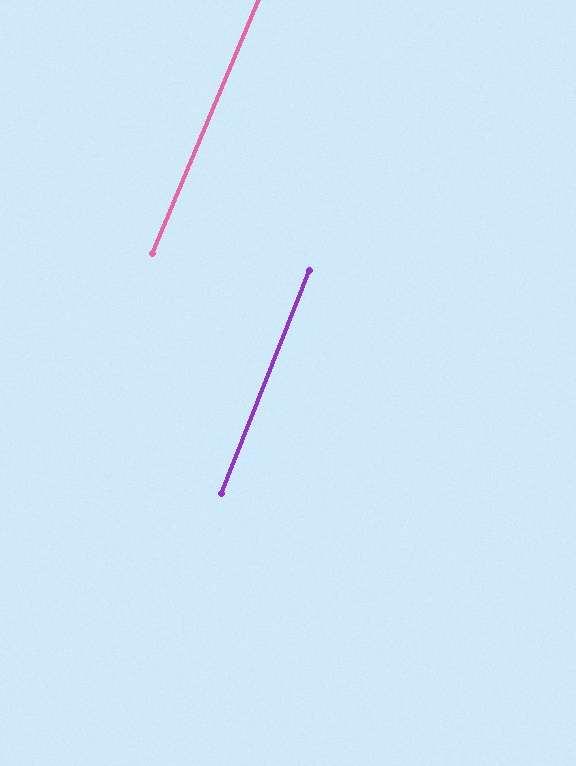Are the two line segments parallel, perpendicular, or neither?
Parallel — their directions differ by only 1.2°.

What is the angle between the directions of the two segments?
Approximately 1 degree.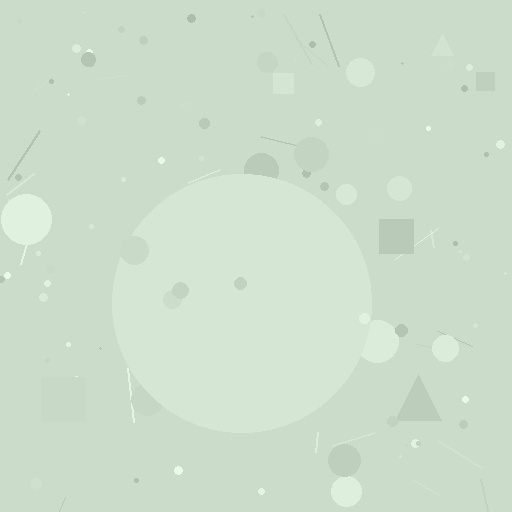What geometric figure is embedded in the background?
A circle is embedded in the background.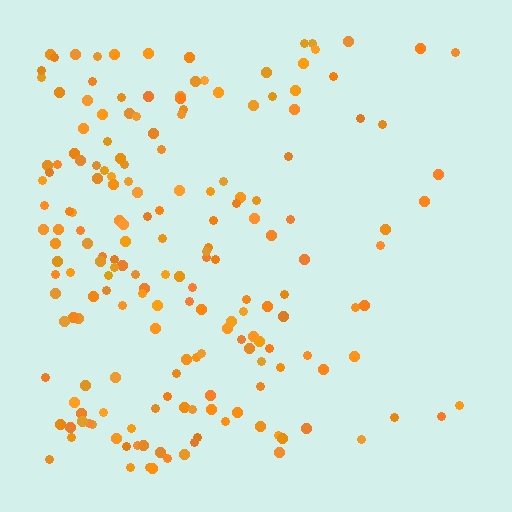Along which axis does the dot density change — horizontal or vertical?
Horizontal.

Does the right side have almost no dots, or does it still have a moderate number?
Still a moderate number, just noticeably fewer than the left.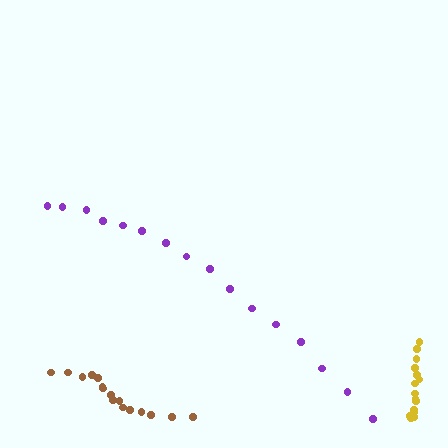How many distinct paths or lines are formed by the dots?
There are 3 distinct paths.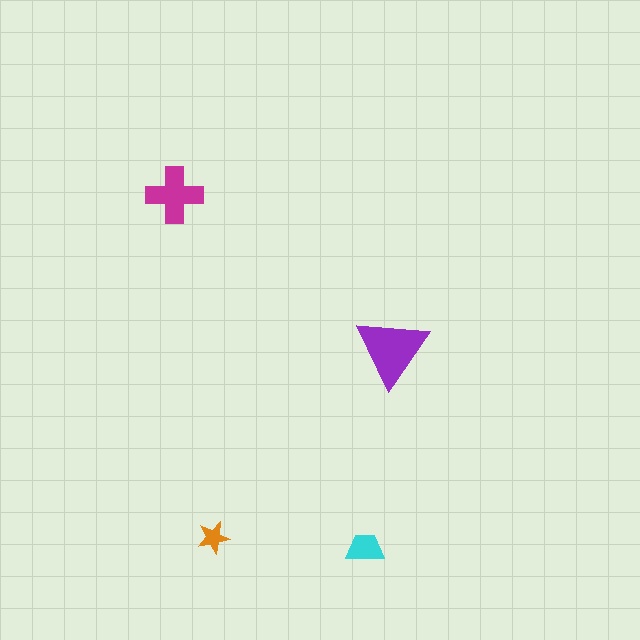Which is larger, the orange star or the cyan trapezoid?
The cyan trapezoid.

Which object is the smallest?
The orange star.